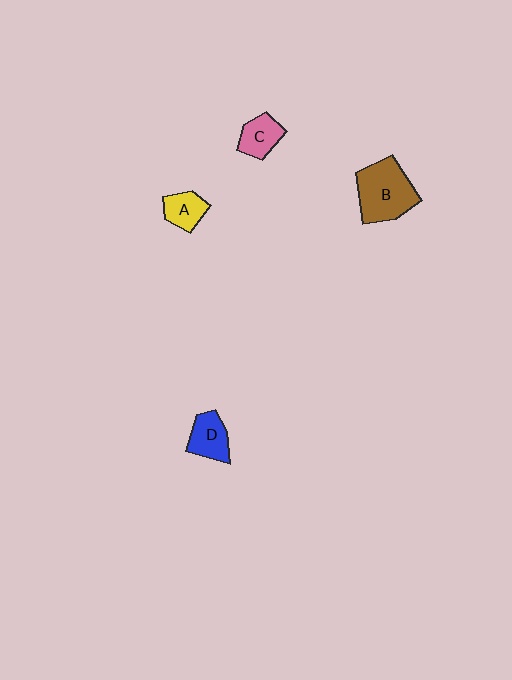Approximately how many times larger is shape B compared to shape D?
Approximately 1.8 times.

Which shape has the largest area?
Shape B (brown).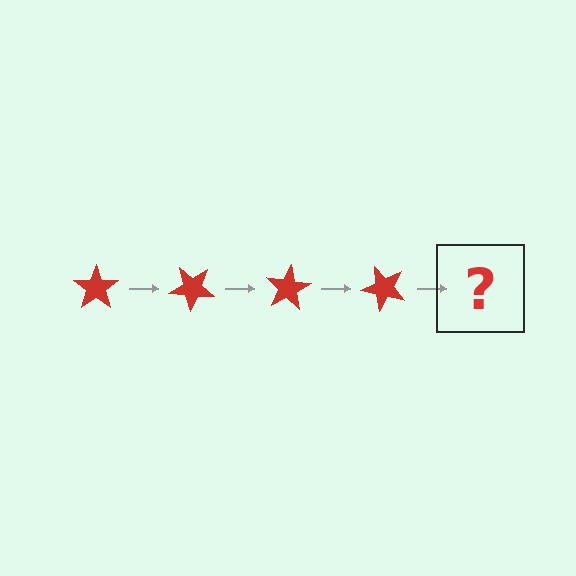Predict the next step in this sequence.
The next step is a red star rotated 160 degrees.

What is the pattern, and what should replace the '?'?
The pattern is that the star rotates 40 degrees each step. The '?' should be a red star rotated 160 degrees.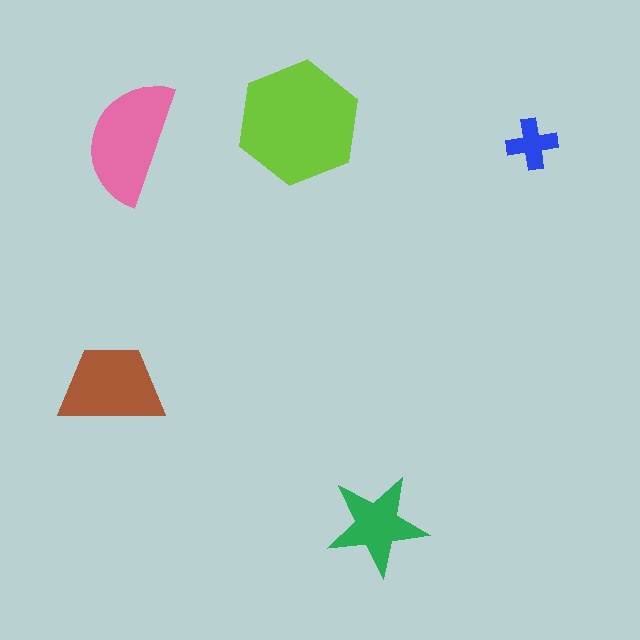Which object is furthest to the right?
The blue cross is rightmost.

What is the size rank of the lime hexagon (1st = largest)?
1st.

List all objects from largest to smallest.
The lime hexagon, the pink semicircle, the brown trapezoid, the green star, the blue cross.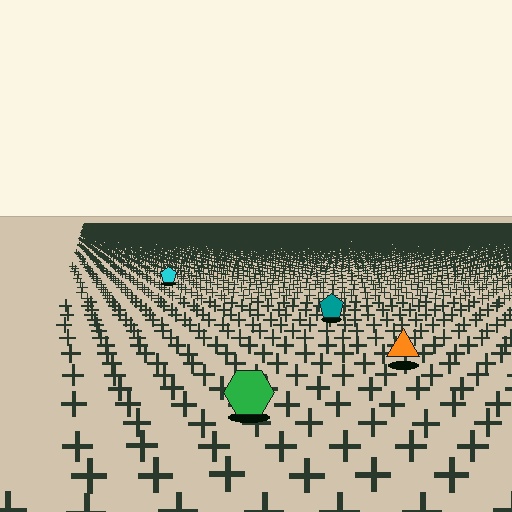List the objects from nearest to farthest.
From nearest to farthest: the green hexagon, the orange triangle, the teal pentagon, the cyan pentagon.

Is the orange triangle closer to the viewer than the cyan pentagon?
Yes. The orange triangle is closer — you can tell from the texture gradient: the ground texture is coarser near it.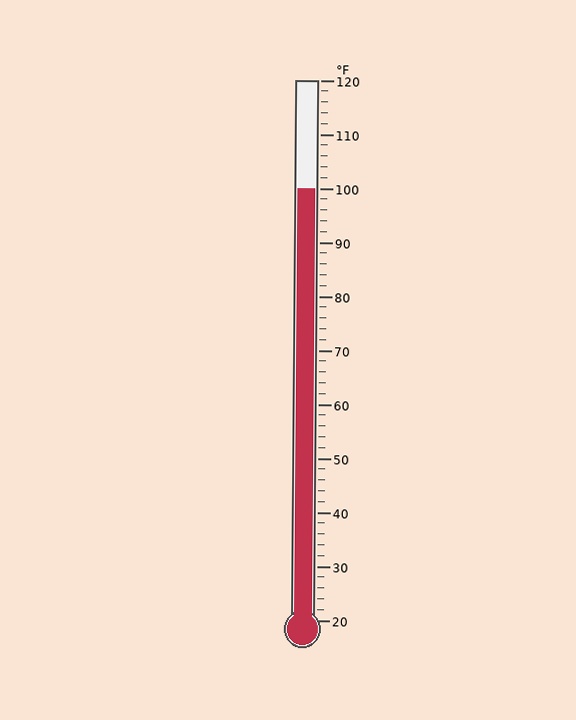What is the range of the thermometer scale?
The thermometer scale ranges from 20°F to 120°F.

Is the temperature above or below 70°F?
The temperature is above 70°F.